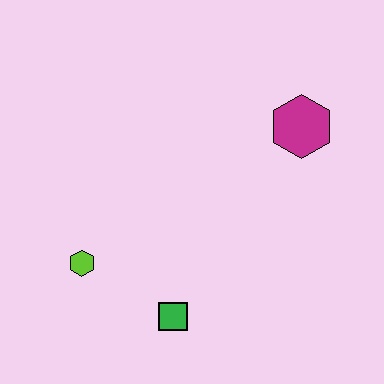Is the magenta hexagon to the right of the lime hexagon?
Yes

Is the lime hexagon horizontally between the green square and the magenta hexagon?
No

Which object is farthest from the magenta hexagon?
The lime hexagon is farthest from the magenta hexagon.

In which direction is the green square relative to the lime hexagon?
The green square is to the right of the lime hexagon.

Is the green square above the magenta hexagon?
No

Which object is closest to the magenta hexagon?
The green square is closest to the magenta hexagon.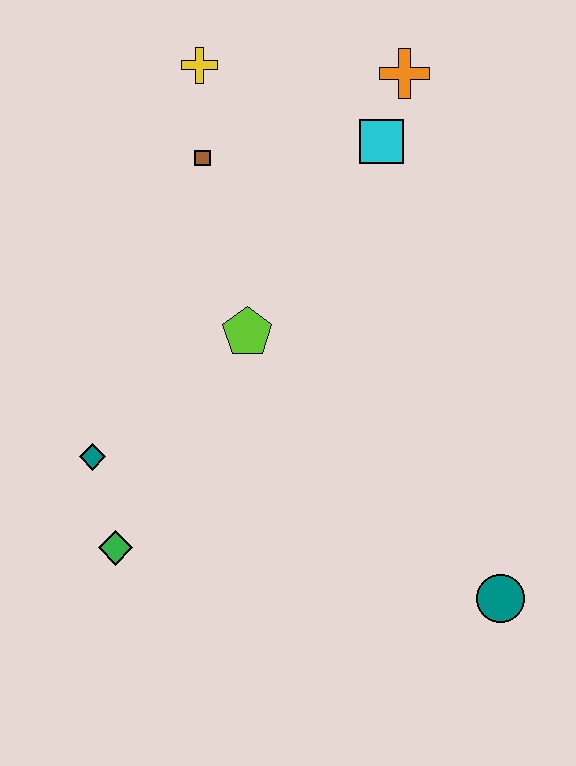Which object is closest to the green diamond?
The teal diamond is closest to the green diamond.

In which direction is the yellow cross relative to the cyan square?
The yellow cross is to the left of the cyan square.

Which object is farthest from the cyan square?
The green diamond is farthest from the cyan square.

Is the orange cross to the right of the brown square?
Yes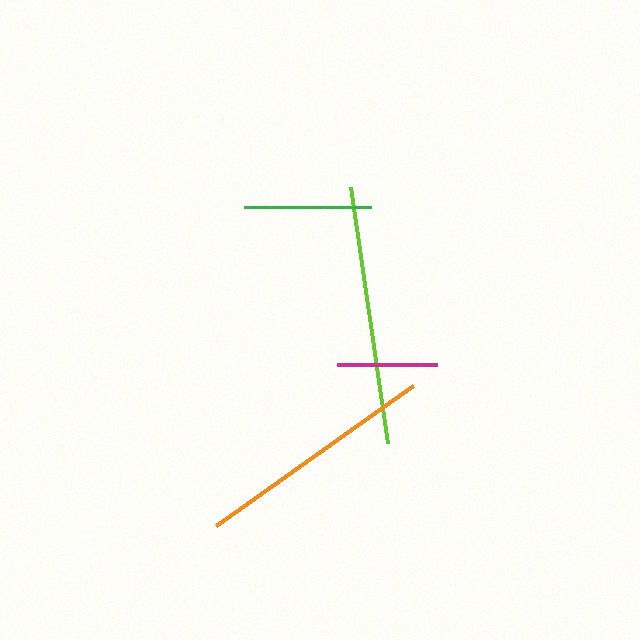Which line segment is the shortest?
The magenta line is the shortest at approximately 100 pixels.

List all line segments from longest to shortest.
From longest to shortest: lime, orange, green, magenta.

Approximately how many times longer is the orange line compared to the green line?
The orange line is approximately 1.9 times the length of the green line.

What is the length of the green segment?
The green segment is approximately 128 pixels long.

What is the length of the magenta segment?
The magenta segment is approximately 100 pixels long.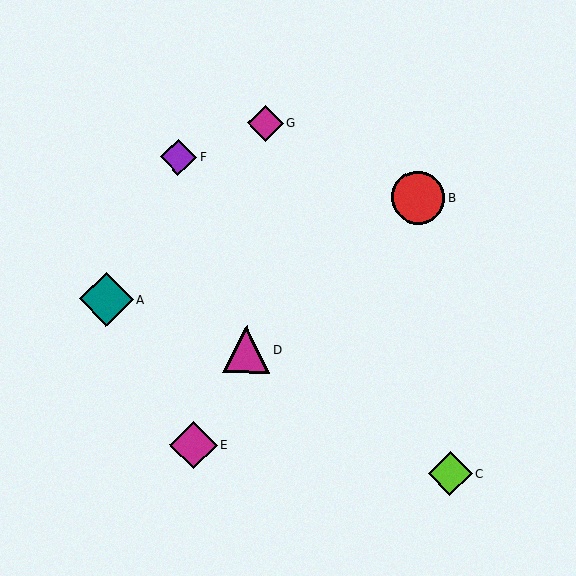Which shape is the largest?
The teal diamond (labeled A) is the largest.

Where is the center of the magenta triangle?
The center of the magenta triangle is at (247, 350).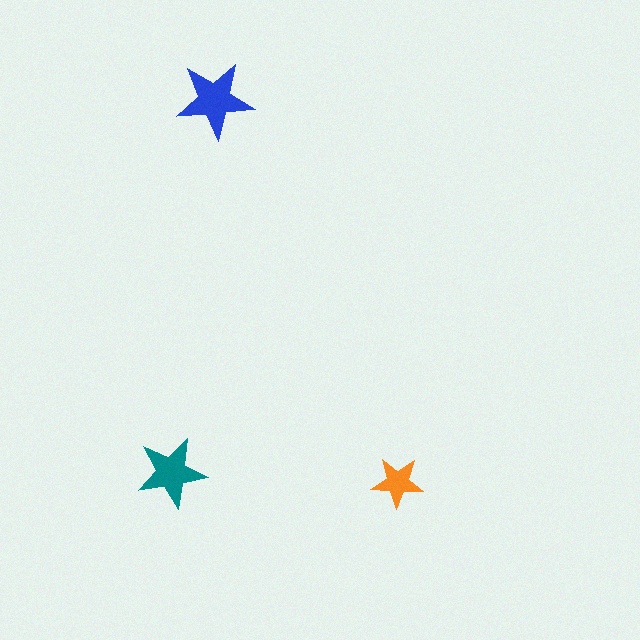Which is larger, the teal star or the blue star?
The blue one.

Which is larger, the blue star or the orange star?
The blue one.